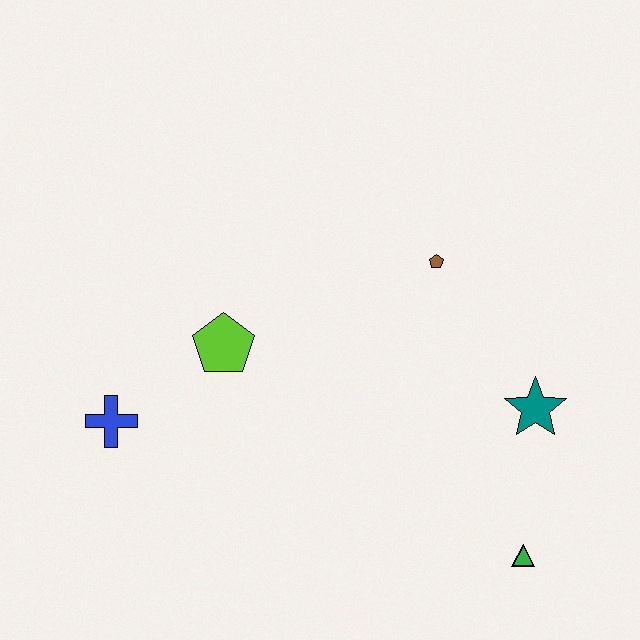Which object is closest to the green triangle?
The teal star is closest to the green triangle.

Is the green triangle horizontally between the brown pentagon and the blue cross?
No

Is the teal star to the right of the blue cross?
Yes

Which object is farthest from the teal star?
The blue cross is farthest from the teal star.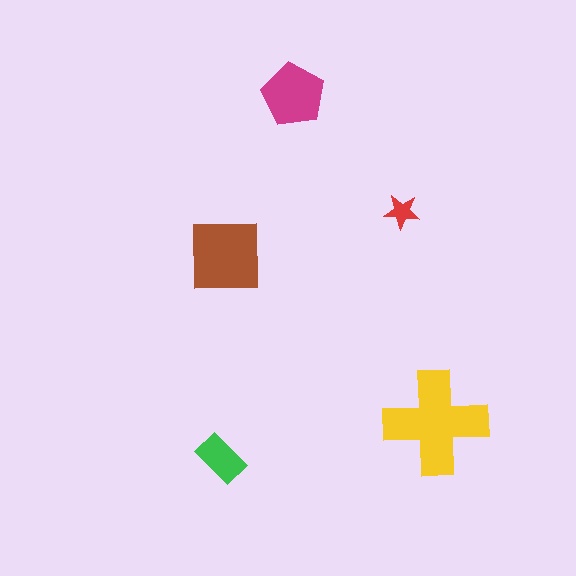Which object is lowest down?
The green rectangle is bottommost.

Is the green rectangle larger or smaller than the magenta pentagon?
Smaller.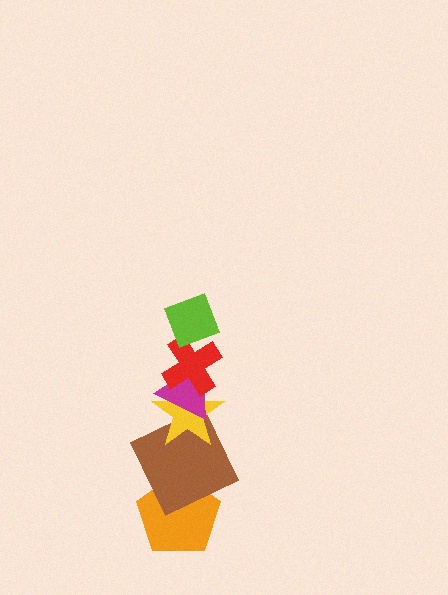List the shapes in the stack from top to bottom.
From top to bottom: the lime diamond, the red cross, the magenta triangle, the yellow star, the brown square, the orange pentagon.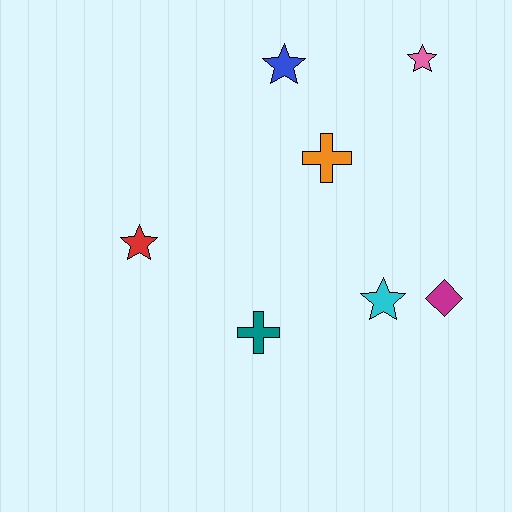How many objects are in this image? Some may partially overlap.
There are 7 objects.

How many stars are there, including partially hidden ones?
There are 4 stars.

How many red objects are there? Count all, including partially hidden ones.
There is 1 red object.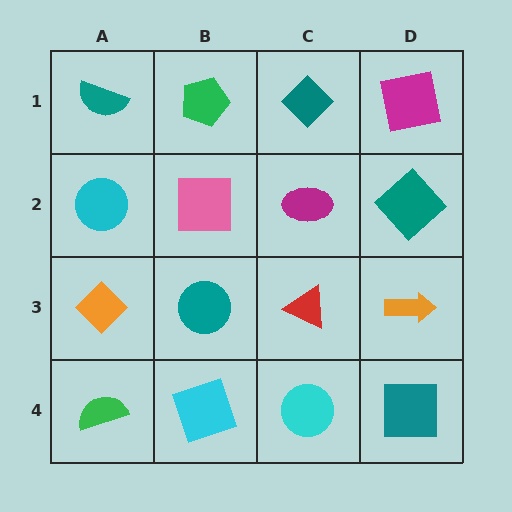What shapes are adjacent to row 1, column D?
A teal diamond (row 2, column D), a teal diamond (row 1, column C).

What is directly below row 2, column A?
An orange diamond.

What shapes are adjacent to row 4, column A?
An orange diamond (row 3, column A), a cyan square (row 4, column B).